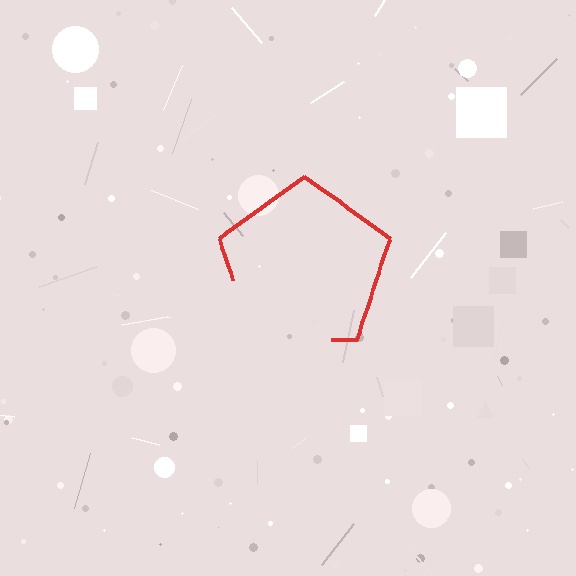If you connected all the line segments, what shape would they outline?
They would outline a pentagon.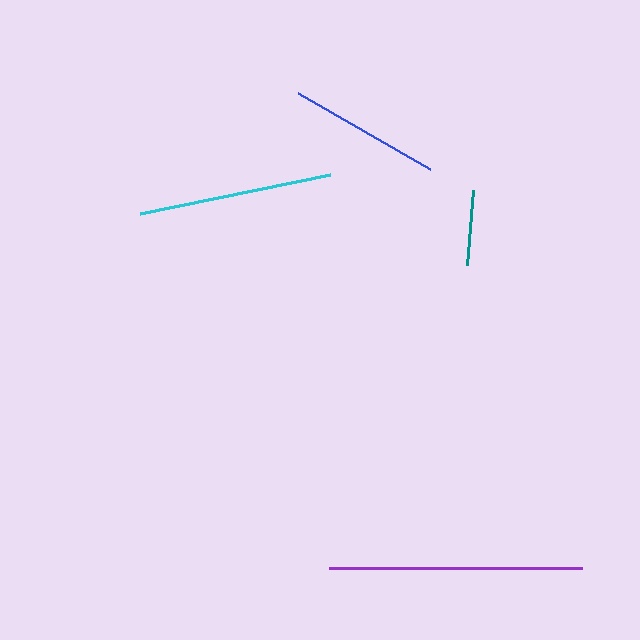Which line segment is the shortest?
The teal line is the shortest at approximately 75 pixels.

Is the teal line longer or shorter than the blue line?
The blue line is longer than the teal line.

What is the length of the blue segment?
The blue segment is approximately 153 pixels long.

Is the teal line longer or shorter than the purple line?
The purple line is longer than the teal line.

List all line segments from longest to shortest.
From longest to shortest: purple, cyan, blue, teal.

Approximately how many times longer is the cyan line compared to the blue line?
The cyan line is approximately 1.3 times the length of the blue line.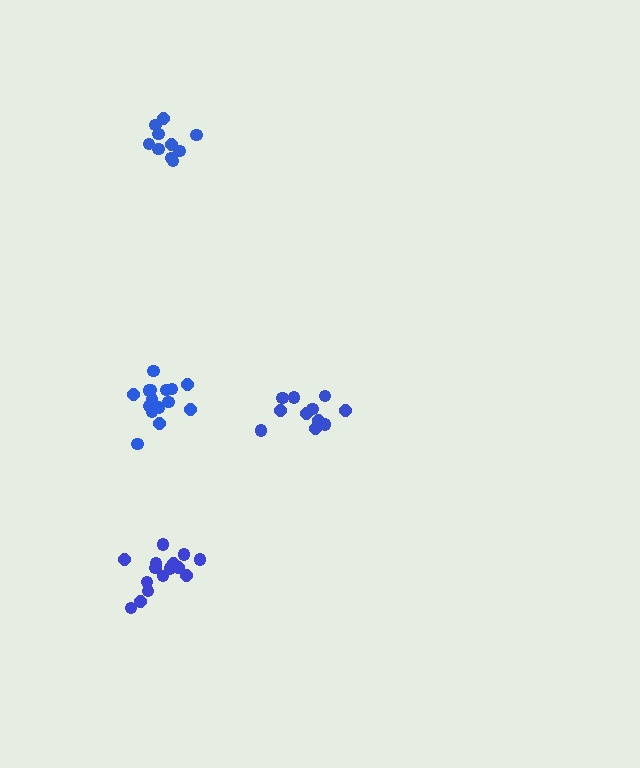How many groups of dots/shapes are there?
There are 4 groups.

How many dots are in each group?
Group 1: 15 dots, Group 2: 15 dots, Group 3: 10 dots, Group 4: 11 dots (51 total).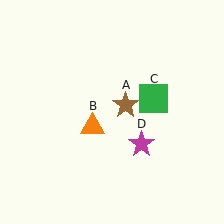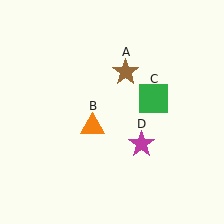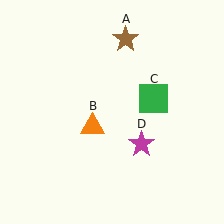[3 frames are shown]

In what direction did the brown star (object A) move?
The brown star (object A) moved up.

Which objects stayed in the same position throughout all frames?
Orange triangle (object B) and green square (object C) and magenta star (object D) remained stationary.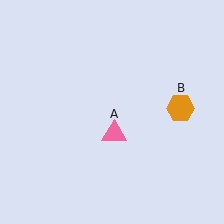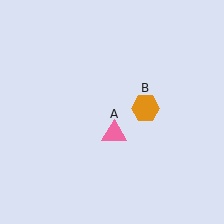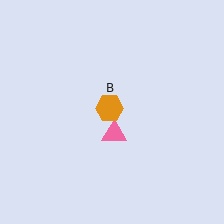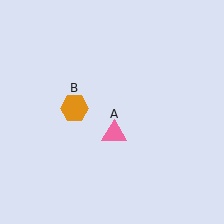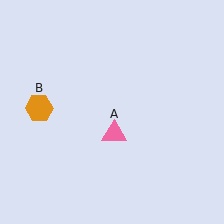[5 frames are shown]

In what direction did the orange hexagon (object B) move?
The orange hexagon (object B) moved left.